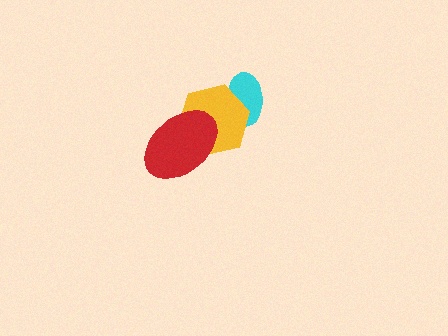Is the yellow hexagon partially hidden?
Yes, it is partially covered by another shape.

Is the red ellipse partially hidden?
No, no other shape covers it.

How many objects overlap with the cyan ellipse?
1 object overlaps with the cyan ellipse.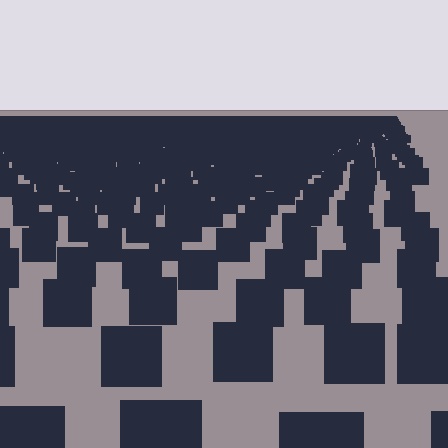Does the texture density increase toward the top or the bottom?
Density increases toward the top.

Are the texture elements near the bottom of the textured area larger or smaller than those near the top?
Larger. Near the bottom, elements are closer to the viewer and appear at a bigger on-screen size.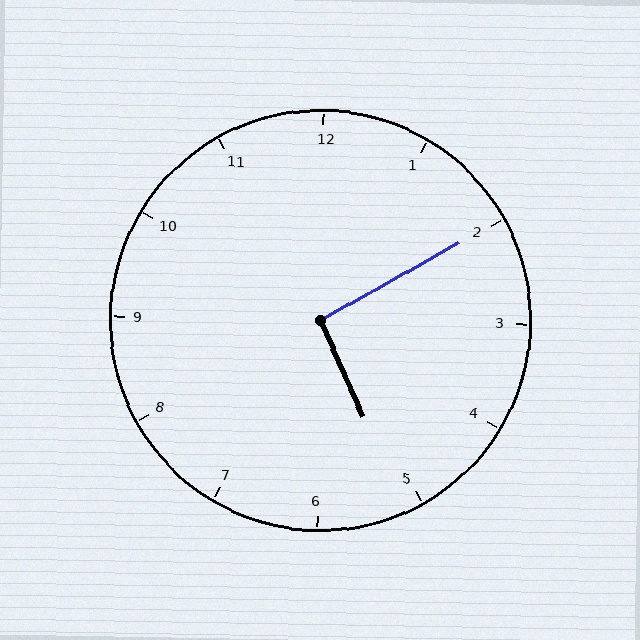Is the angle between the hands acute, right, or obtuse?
It is right.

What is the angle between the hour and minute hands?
Approximately 95 degrees.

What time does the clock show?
5:10.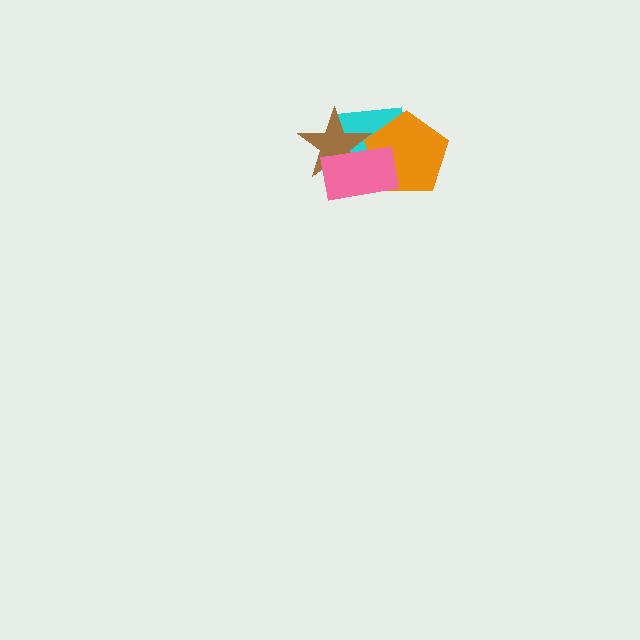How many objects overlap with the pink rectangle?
3 objects overlap with the pink rectangle.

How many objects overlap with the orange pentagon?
3 objects overlap with the orange pentagon.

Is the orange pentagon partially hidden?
Yes, it is partially covered by another shape.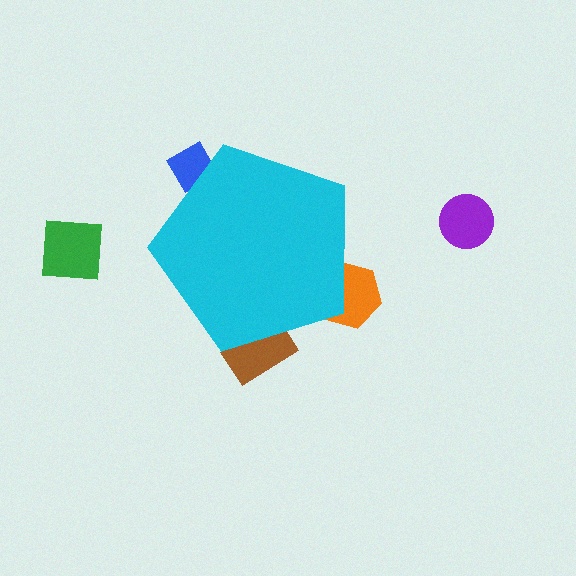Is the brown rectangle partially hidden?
Yes, the brown rectangle is partially hidden behind the cyan pentagon.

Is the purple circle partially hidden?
No, the purple circle is fully visible.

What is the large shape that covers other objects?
A cyan pentagon.